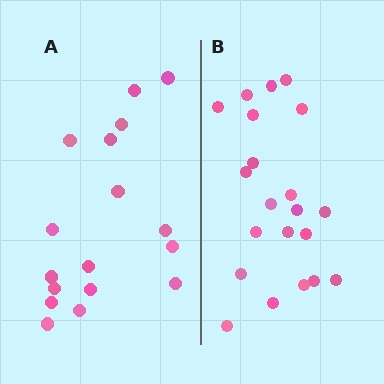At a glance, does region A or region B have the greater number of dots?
Region B (the right region) has more dots.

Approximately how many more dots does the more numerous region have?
Region B has about 4 more dots than region A.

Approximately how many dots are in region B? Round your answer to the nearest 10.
About 20 dots. (The exact count is 21, which rounds to 20.)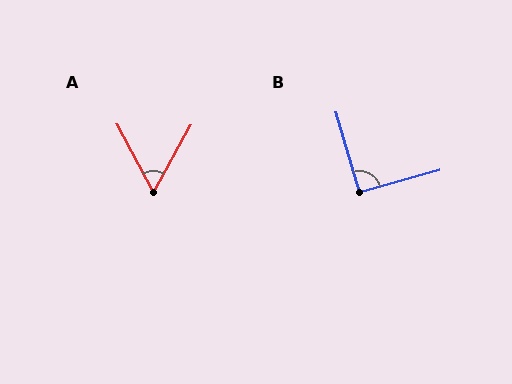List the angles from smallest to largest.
A (57°), B (91°).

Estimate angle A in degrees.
Approximately 57 degrees.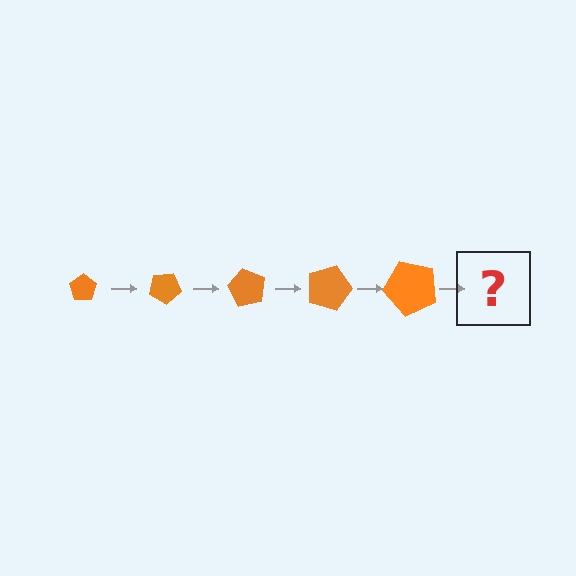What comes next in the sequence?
The next element should be a pentagon, larger than the previous one and rotated 150 degrees from the start.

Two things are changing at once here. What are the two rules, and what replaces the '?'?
The two rules are that the pentagon grows larger each step and it rotates 30 degrees each step. The '?' should be a pentagon, larger than the previous one and rotated 150 degrees from the start.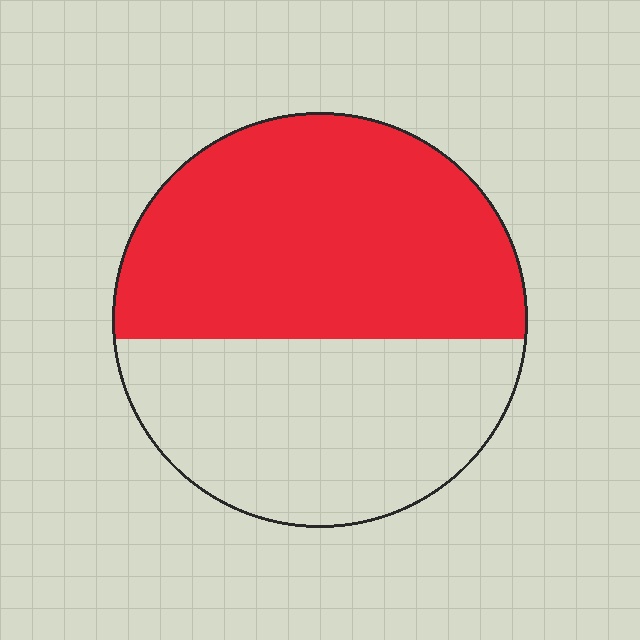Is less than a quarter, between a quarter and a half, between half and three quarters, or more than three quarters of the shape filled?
Between half and three quarters.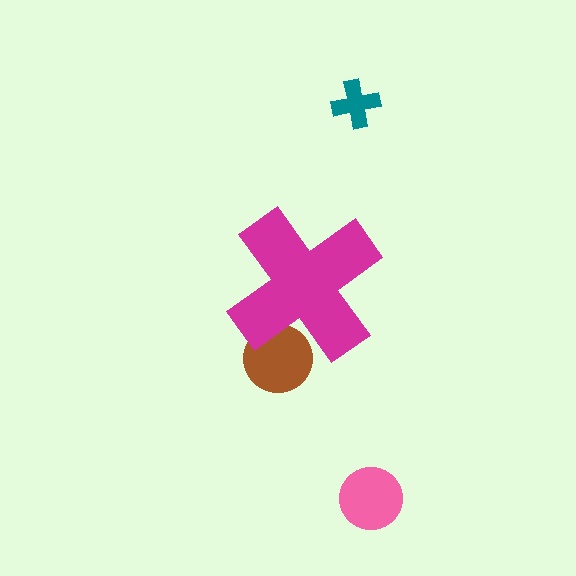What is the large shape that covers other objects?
A magenta cross.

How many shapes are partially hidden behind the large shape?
1 shape is partially hidden.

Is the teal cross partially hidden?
No, the teal cross is fully visible.